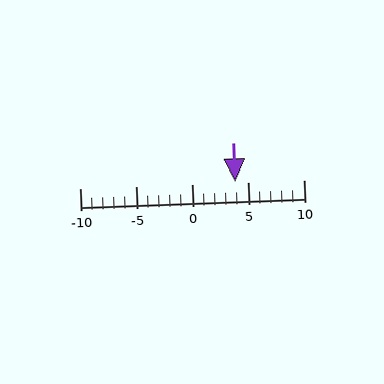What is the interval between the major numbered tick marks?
The major tick marks are spaced 5 units apart.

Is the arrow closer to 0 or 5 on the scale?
The arrow is closer to 5.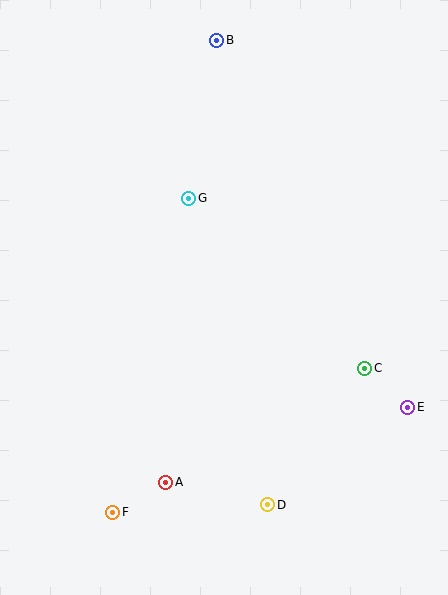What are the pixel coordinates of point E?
Point E is at (408, 407).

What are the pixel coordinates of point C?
Point C is at (365, 368).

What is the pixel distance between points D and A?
The distance between D and A is 104 pixels.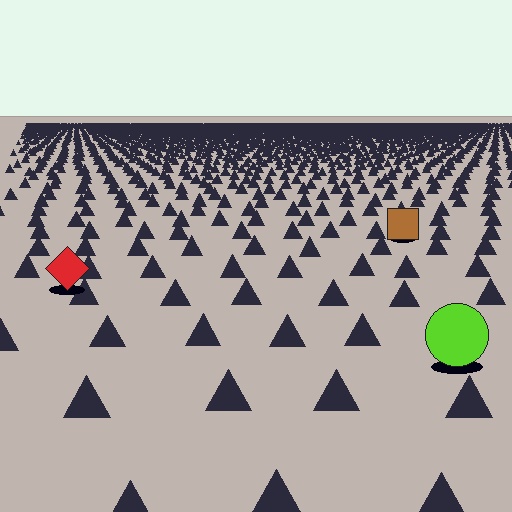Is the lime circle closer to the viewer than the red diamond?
Yes. The lime circle is closer — you can tell from the texture gradient: the ground texture is coarser near it.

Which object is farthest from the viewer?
The brown square is farthest from the viewer. It appears smaller and the ground texture around it is denser.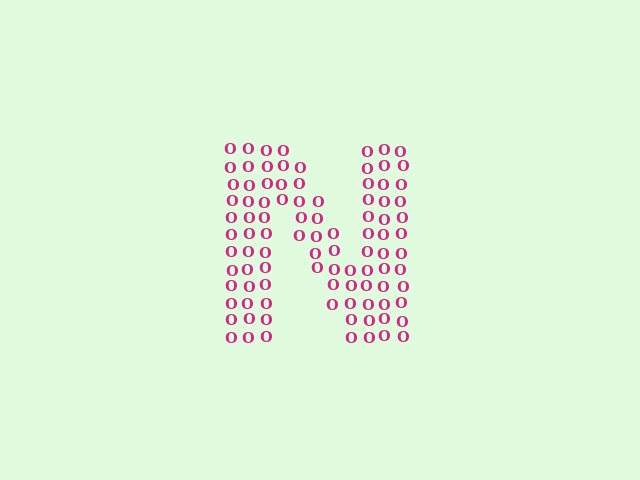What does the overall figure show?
The overall figure shows the letter N.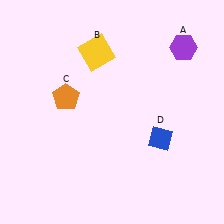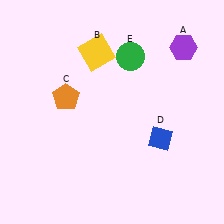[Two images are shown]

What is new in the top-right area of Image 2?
A green circle (E) was added in the top-right area of Image 2.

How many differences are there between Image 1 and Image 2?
There is 1 difference between the two images.